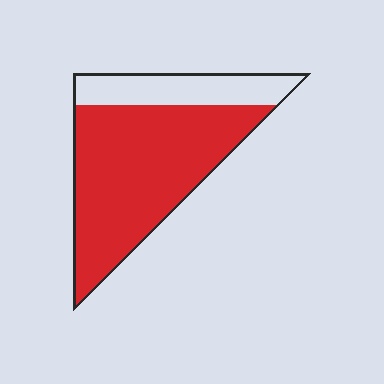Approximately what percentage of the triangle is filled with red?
Approximately 75%.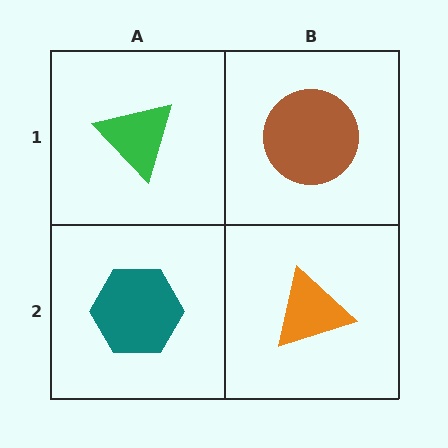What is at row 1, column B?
A brown circle.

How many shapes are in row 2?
2 shapes.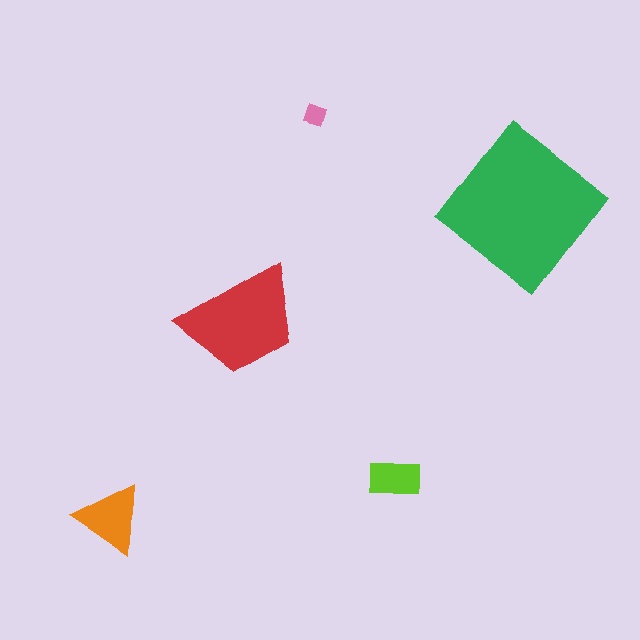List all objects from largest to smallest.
The green diamond, the red trapezoid, the orange triangle, the lime rectangle, the pink diamond.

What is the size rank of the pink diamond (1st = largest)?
5th.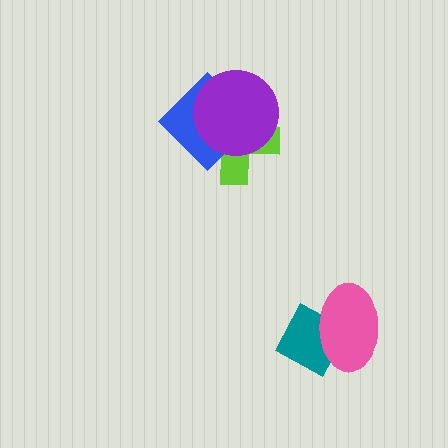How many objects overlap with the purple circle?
2 objects overlap with the purple circle.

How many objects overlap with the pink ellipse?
1 object overlaps with the pink ellipse.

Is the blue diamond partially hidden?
Yes, it is partially covered by another shape.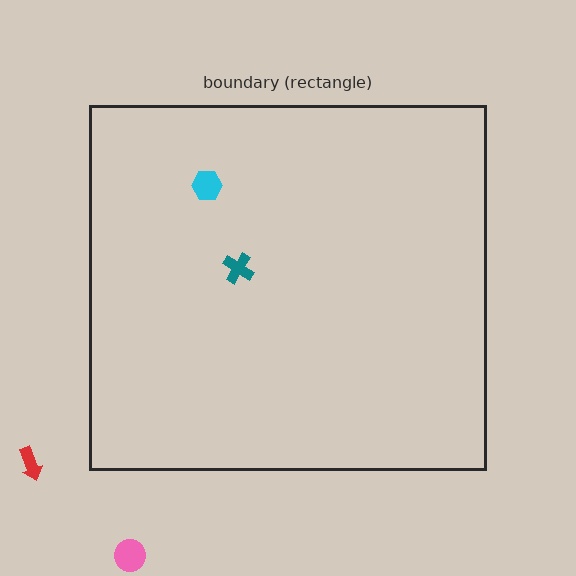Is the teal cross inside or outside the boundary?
Inside.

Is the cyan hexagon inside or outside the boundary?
Inside.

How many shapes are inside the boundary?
2 inside, 2 outside.